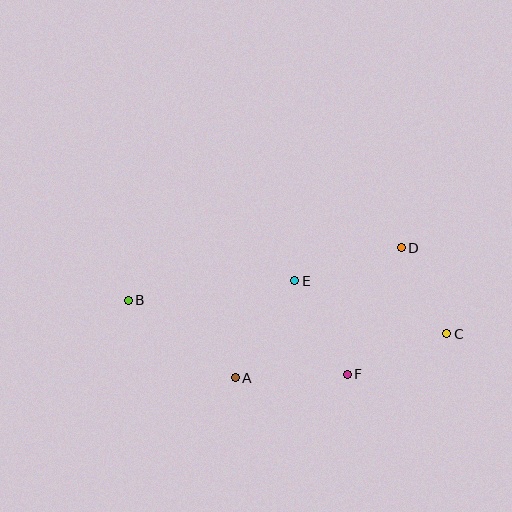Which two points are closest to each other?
Points C and D are closest to each other.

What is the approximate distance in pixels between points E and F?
The distance between E and F is approximately 107 pixels.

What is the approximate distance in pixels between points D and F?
The distance between D and F is approximately 138 pixels.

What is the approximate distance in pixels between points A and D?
The distance between A and D is approximately 211 pixels.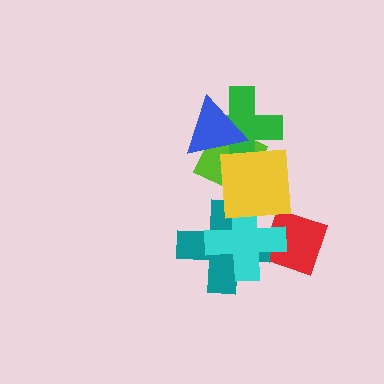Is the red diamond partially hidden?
Yes, it is partially covered by another shape.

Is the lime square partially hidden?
Yes, it is partially covered by another shape.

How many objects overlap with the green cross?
3 objects overlap with the green cross.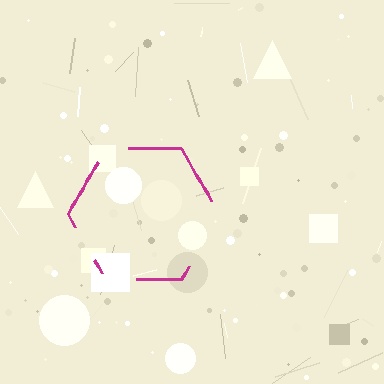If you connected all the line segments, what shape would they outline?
They would outline a hexagon.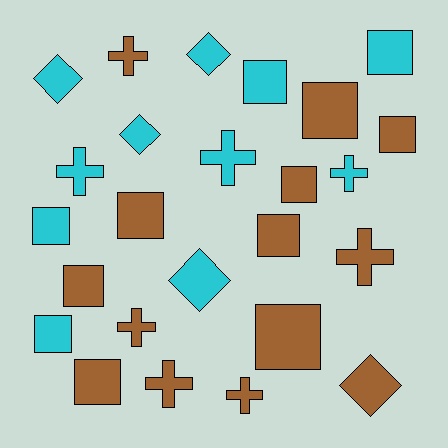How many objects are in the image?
There are 25 objects.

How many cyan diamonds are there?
There are 4 cyan diamonds.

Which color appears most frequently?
Brown, with 14 objects.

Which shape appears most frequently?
Square, with 12 objects.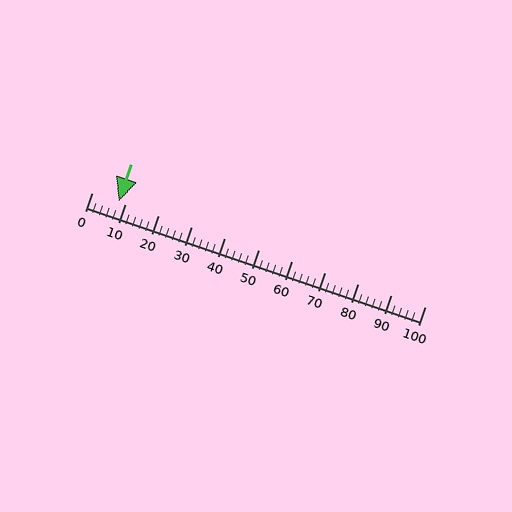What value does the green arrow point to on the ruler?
The green arrow points to approximately 8.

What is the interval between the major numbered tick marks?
The major tick marks are spaced 10 units apart.